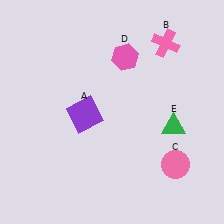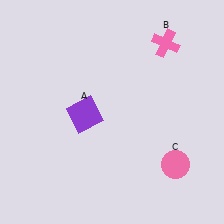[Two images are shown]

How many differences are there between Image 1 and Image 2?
There are 2 differences between the two images.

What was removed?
The pink hexagon (D), the green triangle (E) were removed in Image 2.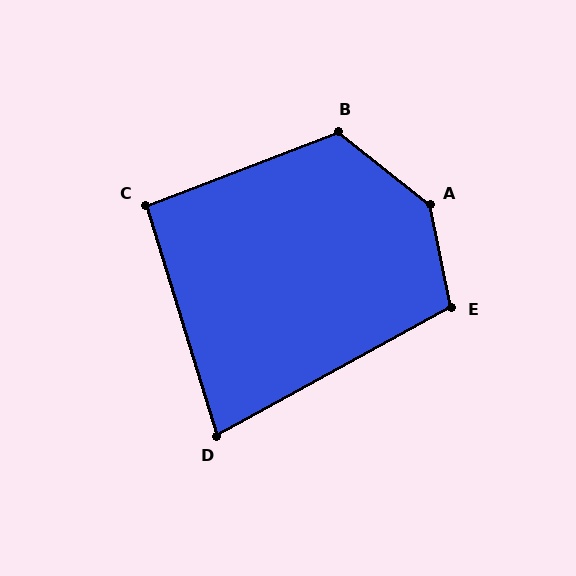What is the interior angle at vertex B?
Approximately 120 degrees (obtuse).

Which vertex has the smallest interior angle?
D, at approximately 78 degrees.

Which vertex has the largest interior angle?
A, at approximately 141 degrees.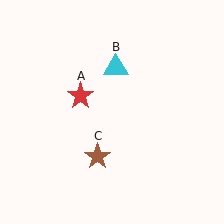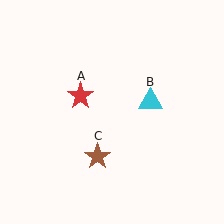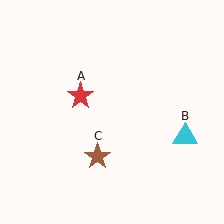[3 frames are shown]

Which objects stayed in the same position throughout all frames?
Red star (object A) and brown star (object C) remained stationary.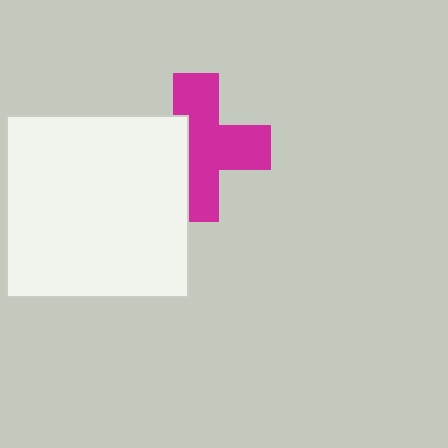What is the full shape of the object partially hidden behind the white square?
The partially hidden object is a magenta cross.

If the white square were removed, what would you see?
You would see the complete magenta cross.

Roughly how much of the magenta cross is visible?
Most of it is visible (roughly 65%).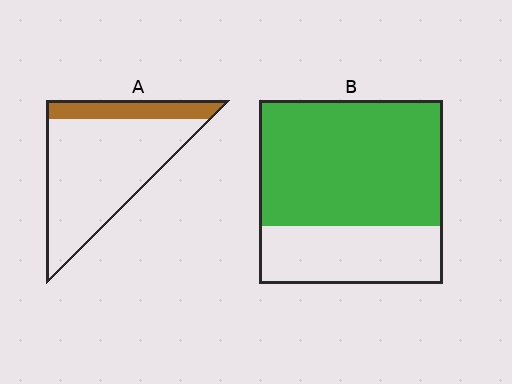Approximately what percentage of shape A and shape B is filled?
A is approximately 20% and B is approximately 70%.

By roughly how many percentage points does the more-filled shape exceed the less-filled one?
By roughly 50 percentage points (B over A).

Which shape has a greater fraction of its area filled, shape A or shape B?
Shape B.